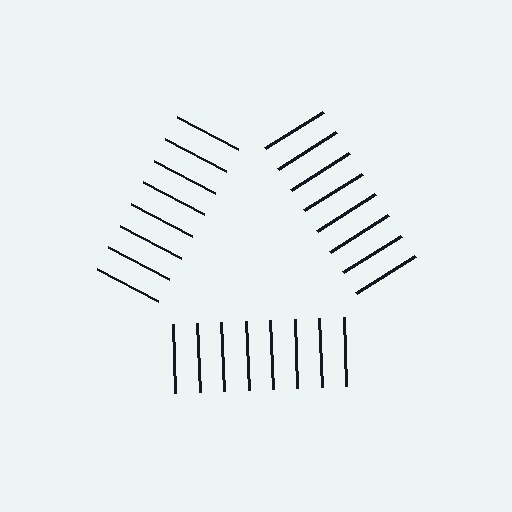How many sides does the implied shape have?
3 sides — the line-ends trace a triangle.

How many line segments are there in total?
24 — 8 along each of the 3 edges.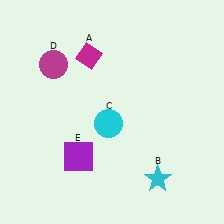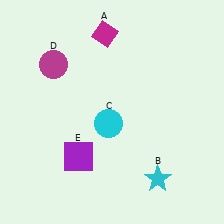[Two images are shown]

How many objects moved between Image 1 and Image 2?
1 object moved between the two images.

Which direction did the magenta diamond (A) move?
The magenta diamond (A) moved up.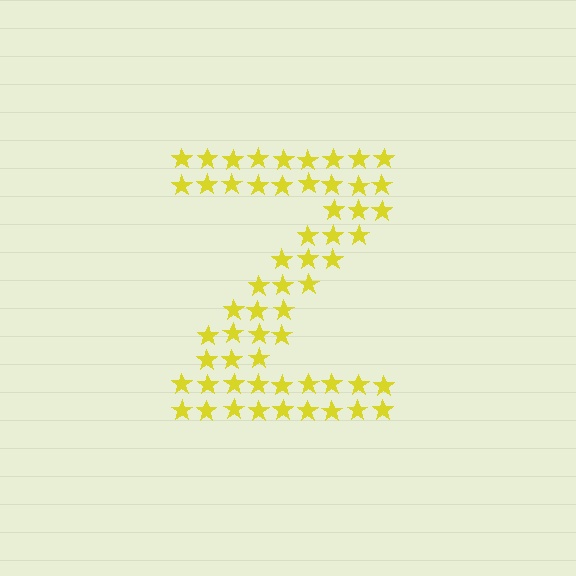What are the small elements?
The small elements are stars.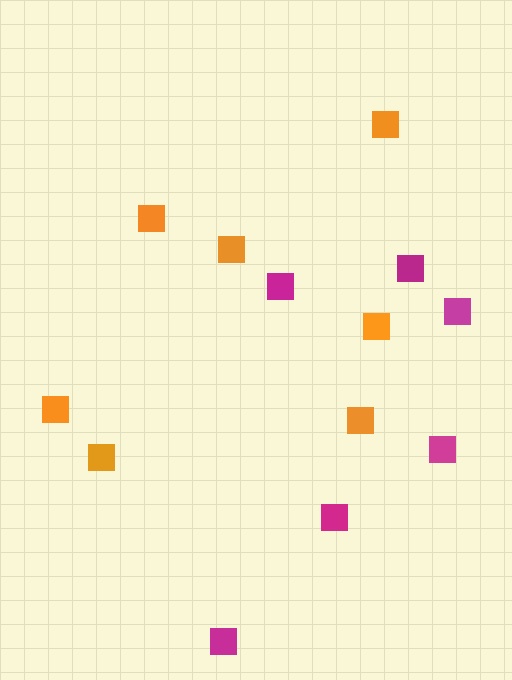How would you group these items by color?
There are 2 groups: one group of orange squares (7) and one group of magenta squares (6).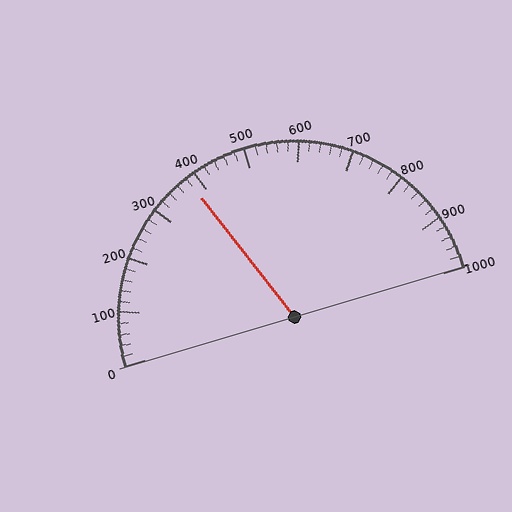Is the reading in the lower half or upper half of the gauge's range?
The reading is in the lower half of the range (0 to 1000).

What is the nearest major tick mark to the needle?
The nearest major tick mark is 400.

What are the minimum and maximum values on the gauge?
The gauge ranges from 0 to 1000.